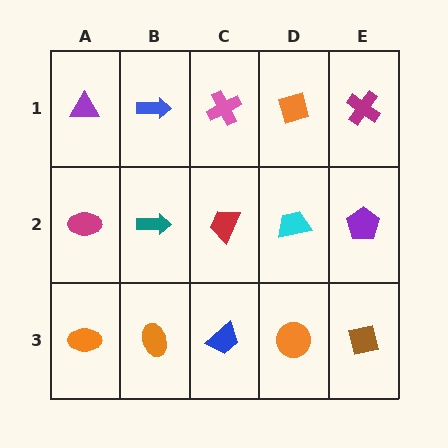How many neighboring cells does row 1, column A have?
2.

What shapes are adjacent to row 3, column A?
A magenta ellipse (row 2, column A), an orange ellipse (row 3, column B).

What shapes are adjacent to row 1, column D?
A cyan trapezoid (row 2, column D), a pink cross (row 1, column C), a magenta cross (row 1, column E).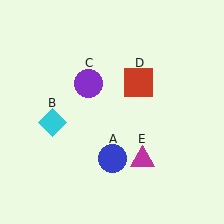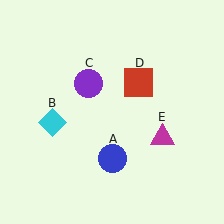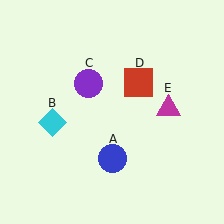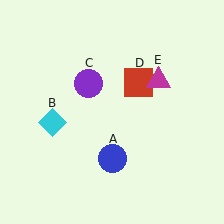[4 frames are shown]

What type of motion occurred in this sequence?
The magenta triangle (object E) rotated counterclockwise around the center of the scene.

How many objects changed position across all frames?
1 object changed position: magenta triangle (object E).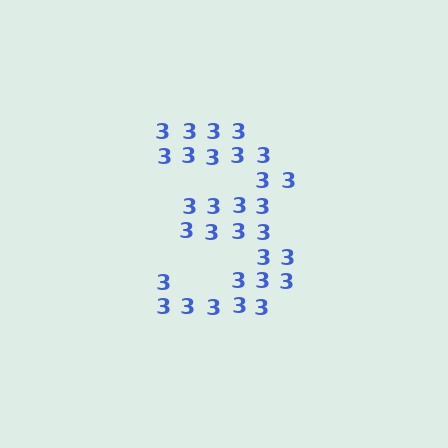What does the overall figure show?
The overall figure shows the digit 3.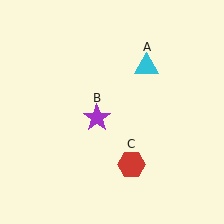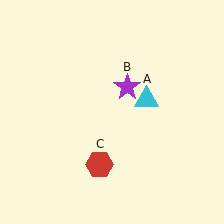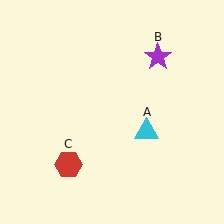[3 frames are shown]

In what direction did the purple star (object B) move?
The purple star (object B) moved up and to the right.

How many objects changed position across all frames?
3 objects changed position: cyan triangle (object A), purple star (object B), red hexagon (object C).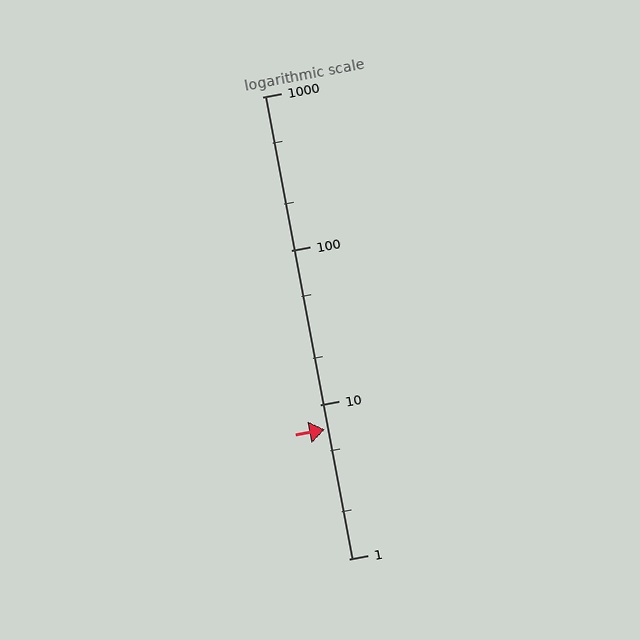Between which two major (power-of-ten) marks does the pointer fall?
The pointer is between 1 and 10.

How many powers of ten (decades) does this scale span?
The scale spans 3 decades, from 1 to 1000.